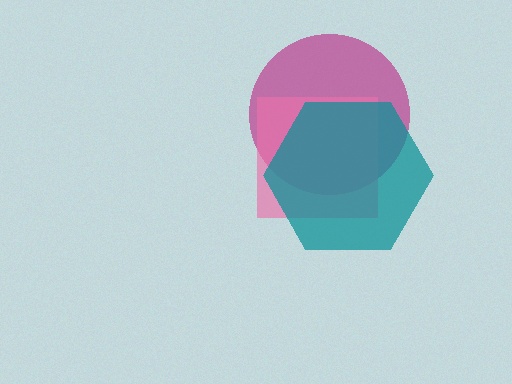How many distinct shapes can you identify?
There are 3 distinct shapes: a magenta circle, a pink square, a teal hexagon.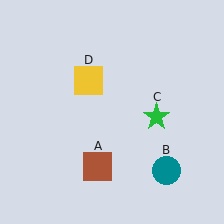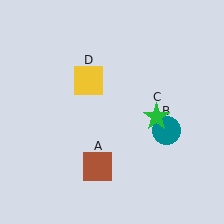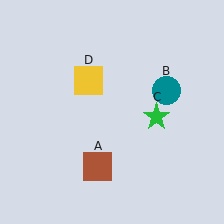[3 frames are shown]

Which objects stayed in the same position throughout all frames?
Brown square (object A) and green star (object C) and yellow square (object D) remained stationary.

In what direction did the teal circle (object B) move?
The teal circle (object B) moved up.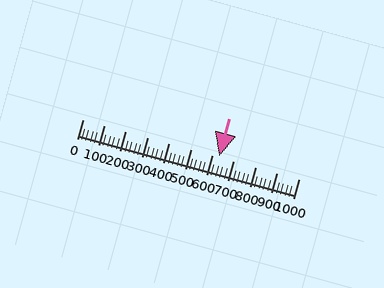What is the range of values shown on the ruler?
The ruler shows values from 0 to 1000.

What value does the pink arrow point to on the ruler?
The pink arrow points to approximately 630.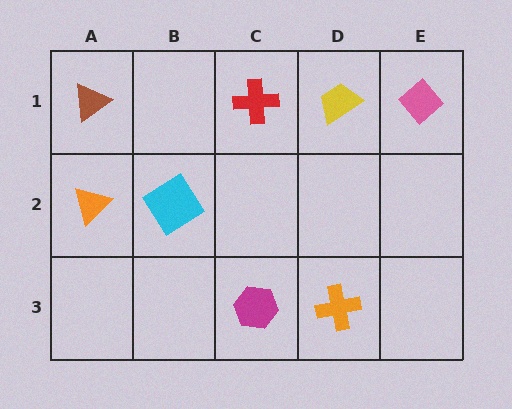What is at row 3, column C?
A magenta hexagon.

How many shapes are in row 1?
4 shapes.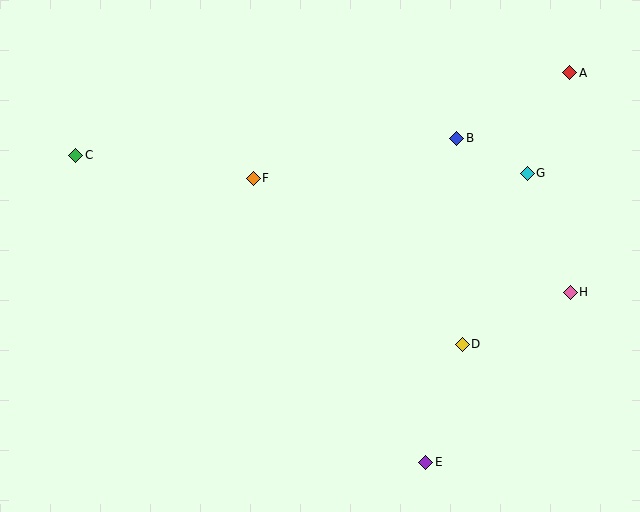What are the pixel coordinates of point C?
Point C is at (76, 155).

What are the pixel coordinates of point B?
Point B is at (457, 138).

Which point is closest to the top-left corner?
Point C is closest to the top-left corner.